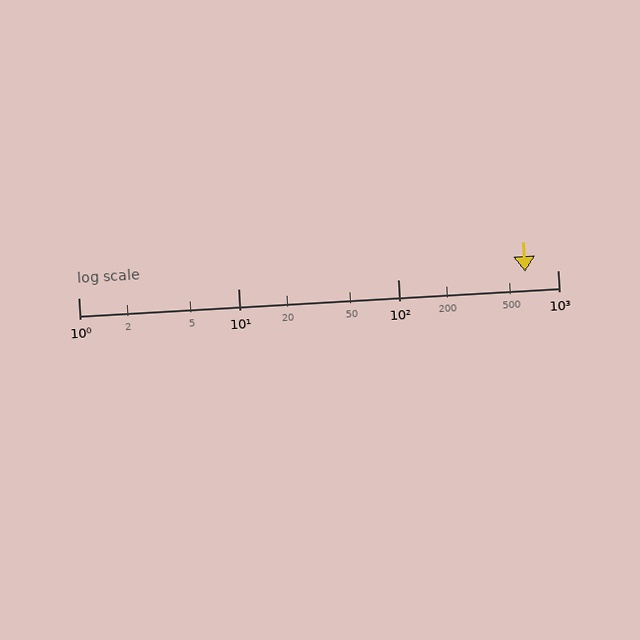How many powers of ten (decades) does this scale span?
The scale spans 3 decades, from 1 to 1000.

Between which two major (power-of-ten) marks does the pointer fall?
The pointer is between 100 and 1000.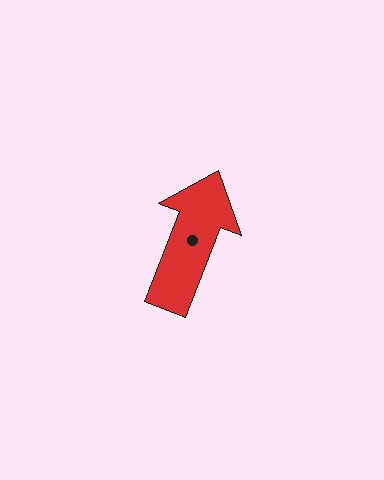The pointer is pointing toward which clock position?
Roughly 1 o'clock.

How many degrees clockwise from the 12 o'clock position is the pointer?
Approximately 21 degrees.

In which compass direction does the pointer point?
North.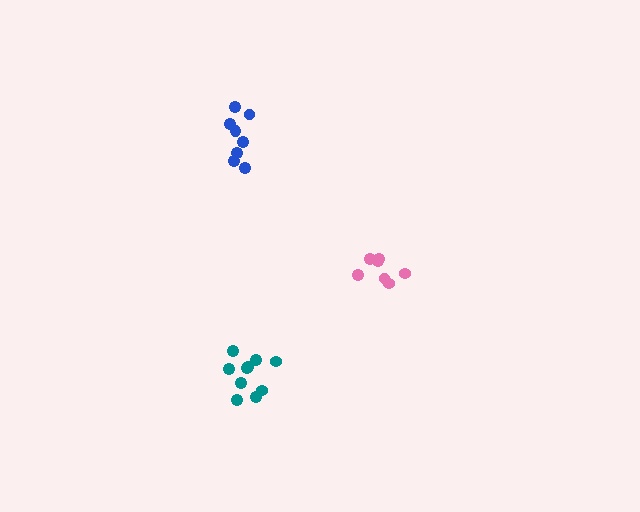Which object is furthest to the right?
The pink cluster is rightmost.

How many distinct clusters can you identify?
There are 3 distinct clusters.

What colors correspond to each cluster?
The clusters are colored: pink, blue, teal.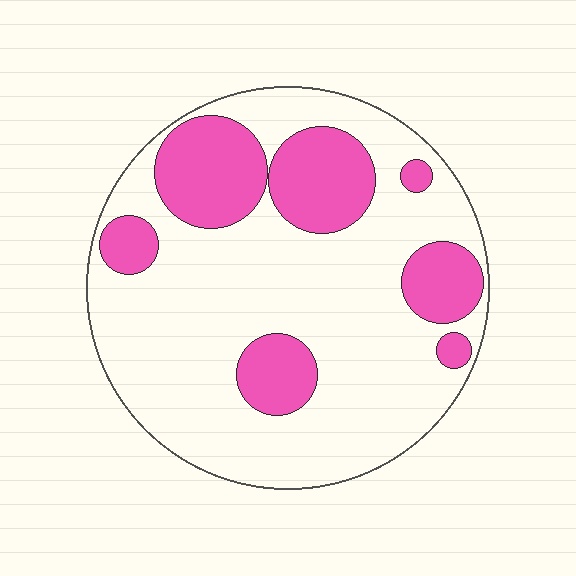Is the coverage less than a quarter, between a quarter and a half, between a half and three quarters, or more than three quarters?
Between a quarter and a half.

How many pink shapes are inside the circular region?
7.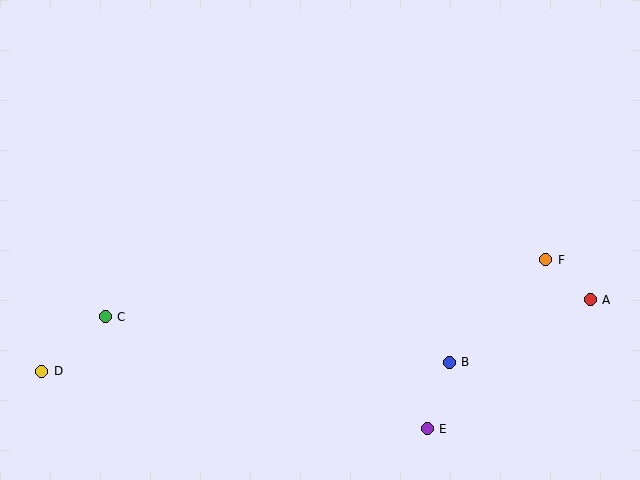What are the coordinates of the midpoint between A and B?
The midpoint between A and B is at (520, 331).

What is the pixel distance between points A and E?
The distance between A and E is 208 pixels.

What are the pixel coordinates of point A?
Point A is at (590, 300).